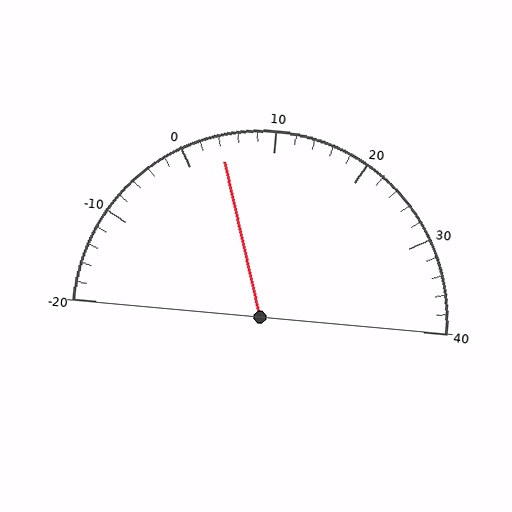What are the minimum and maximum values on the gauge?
The gauge ranges from -20 to 40.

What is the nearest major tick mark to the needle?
The nearest major tick mark is 0.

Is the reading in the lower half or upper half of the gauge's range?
The reading is in the lower half of the range (-20 to 40).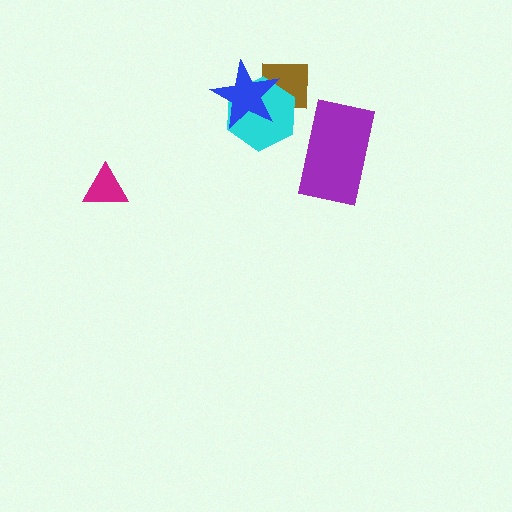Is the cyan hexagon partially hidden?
Yes, it is partially covered by another shape.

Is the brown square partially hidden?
Yes, it is partially covered by another shape.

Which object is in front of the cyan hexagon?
The blue star is in front of the cyan hexagon.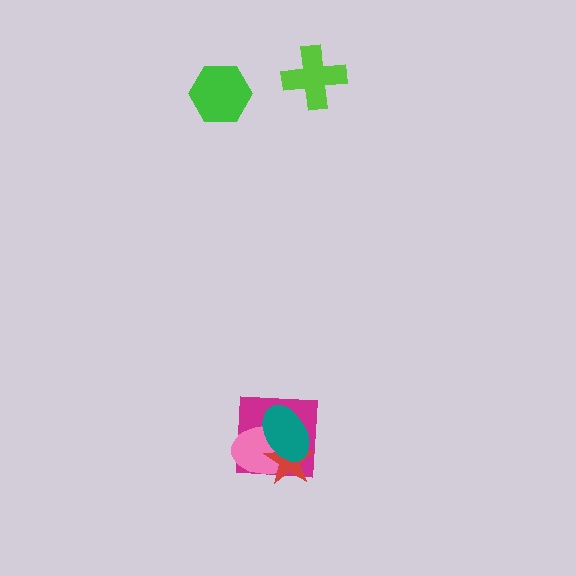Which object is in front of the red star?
The teal ellipse is in front of the red star.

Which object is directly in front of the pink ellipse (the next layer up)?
The red star is directly in front of the pink ellipse.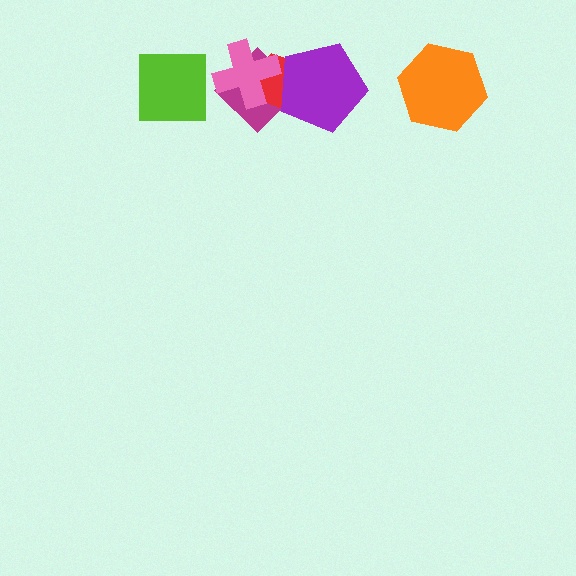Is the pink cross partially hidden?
No, no other shape covers it.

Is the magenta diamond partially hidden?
Yes, it is partially covered by another shape.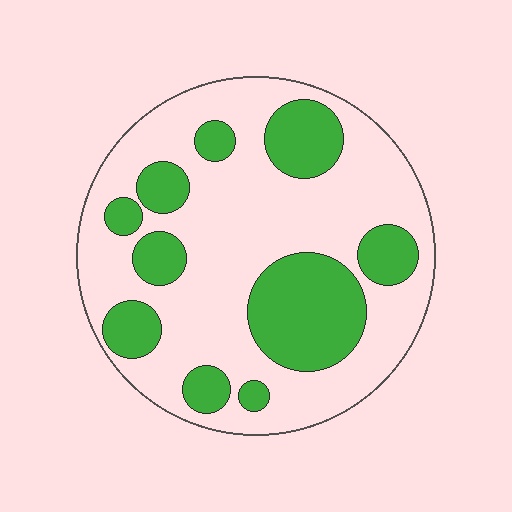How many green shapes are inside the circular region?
10.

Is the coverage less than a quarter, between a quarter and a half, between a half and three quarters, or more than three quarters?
Between a quarter and a half.